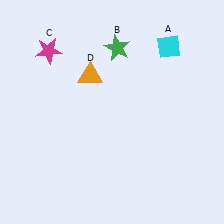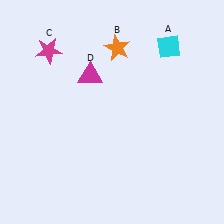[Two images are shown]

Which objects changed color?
B changed from green to orange. D changed from orange to magenta.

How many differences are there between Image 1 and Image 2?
There are 2 differences between the two images.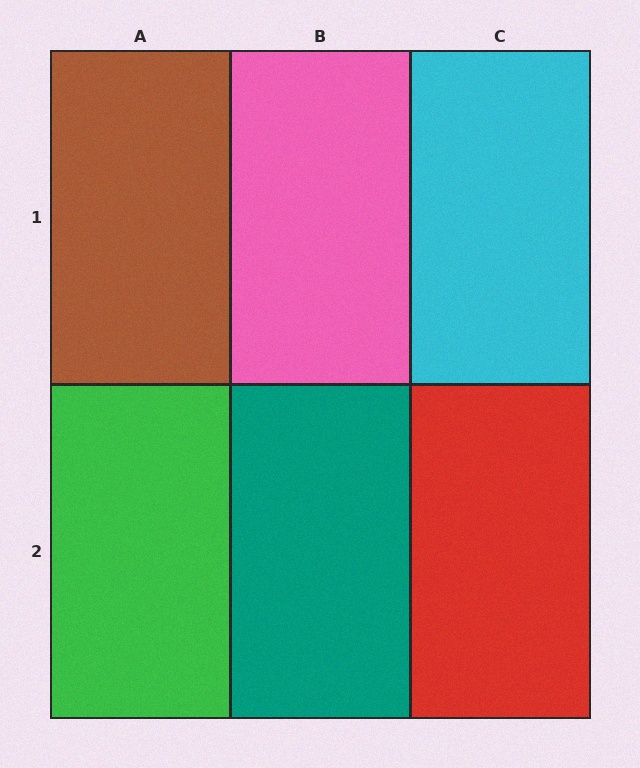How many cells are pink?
1 cell is pink.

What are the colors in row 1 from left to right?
Brown, pink, cyan.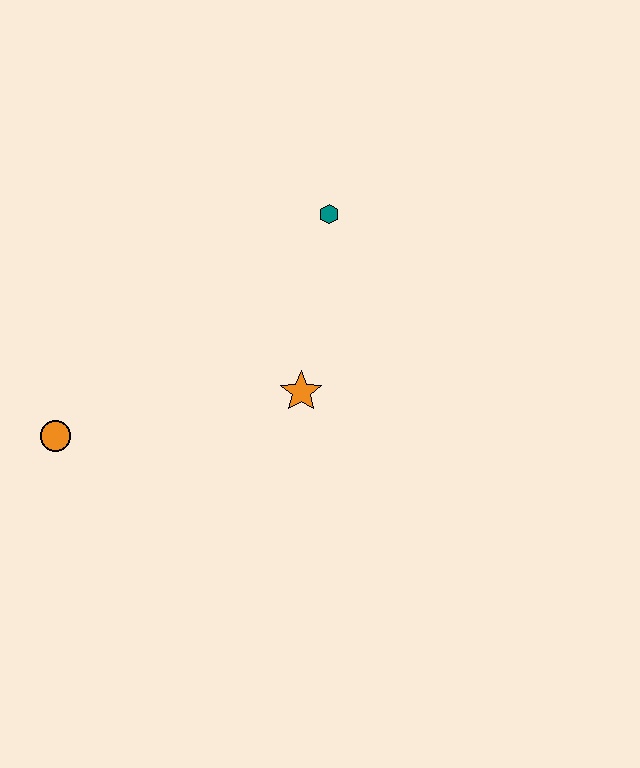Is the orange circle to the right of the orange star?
No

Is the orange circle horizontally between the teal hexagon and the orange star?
No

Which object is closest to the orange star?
The teal hexagon is closest to the orange star.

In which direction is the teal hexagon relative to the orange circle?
The teal hexagon is to the right of the orange circle.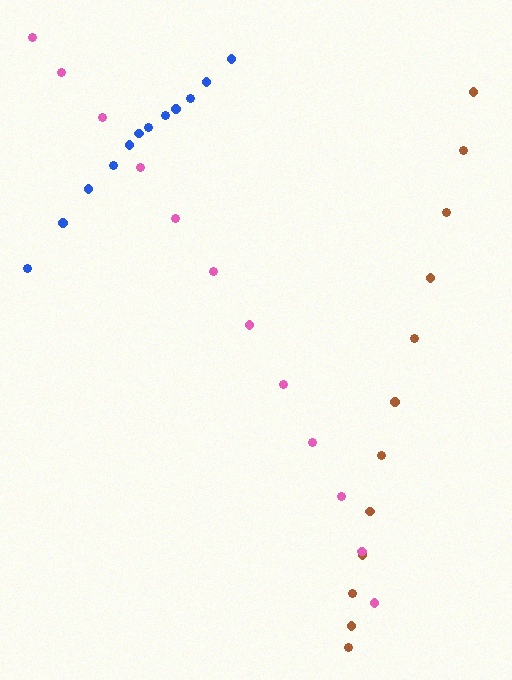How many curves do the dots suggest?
There are 3 distinct paths.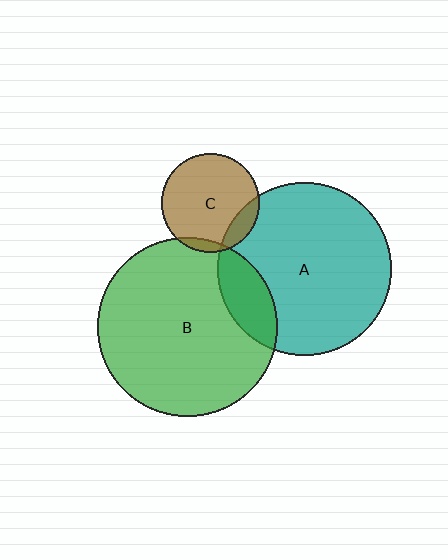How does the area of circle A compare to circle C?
Approximately 3.1 times.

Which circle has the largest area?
Circle B (green).